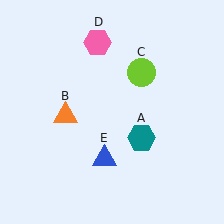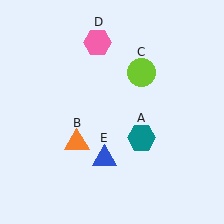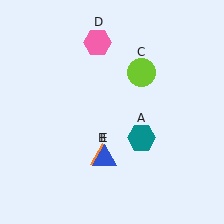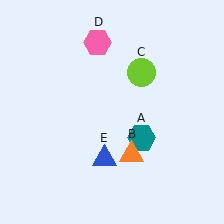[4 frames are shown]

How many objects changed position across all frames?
1 object changed position: orange triangle (object B).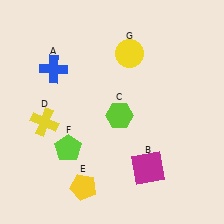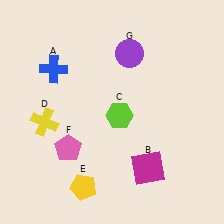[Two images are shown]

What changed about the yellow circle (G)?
In Image 1, G is yellow. In Image 2, it changed to purple.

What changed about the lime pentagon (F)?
In Image 1, F is lime. In Image 2, it changed to pink.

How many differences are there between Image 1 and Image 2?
There are 2 differences between the two images.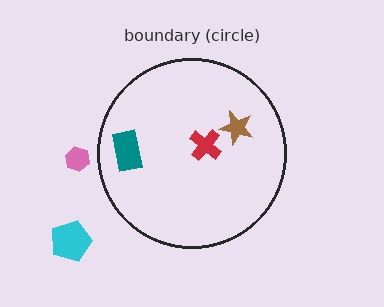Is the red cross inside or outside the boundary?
Inside.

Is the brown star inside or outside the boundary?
Inside.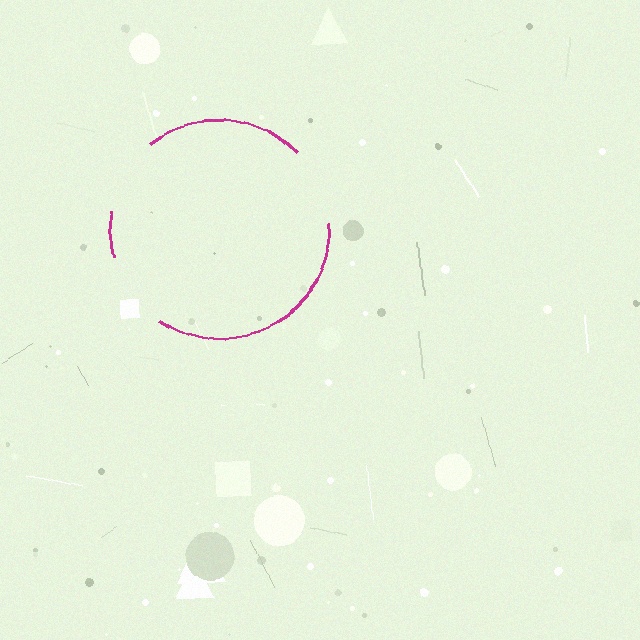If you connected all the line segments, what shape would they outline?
They would outline a circle.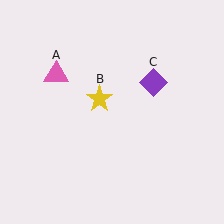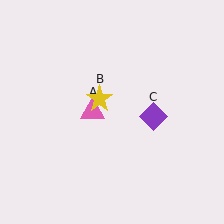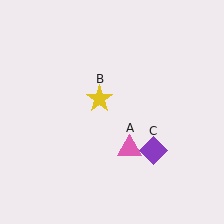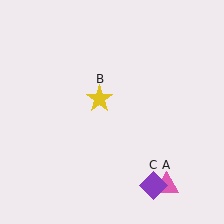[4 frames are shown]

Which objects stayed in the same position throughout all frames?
Yellow star (object B) remained stationary.